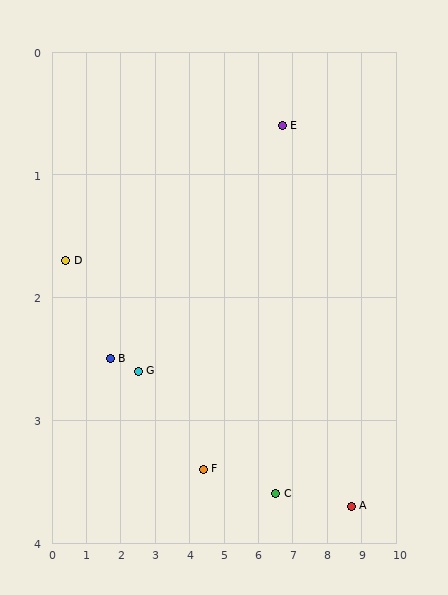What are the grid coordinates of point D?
Point D is at approximately (0.4, 1.7).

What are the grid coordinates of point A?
Point A is at approximately (8.7, 3.7).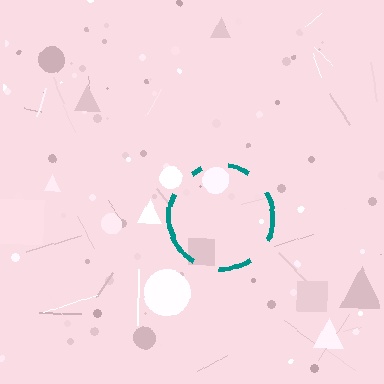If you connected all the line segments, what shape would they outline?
They would outline a circle.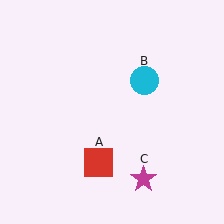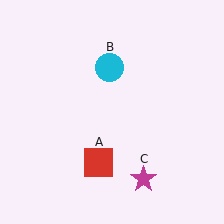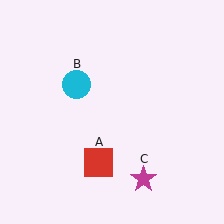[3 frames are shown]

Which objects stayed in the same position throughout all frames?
Red square (object A) and magenta star (object C) remained stationary.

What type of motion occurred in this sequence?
The cyan circle (object B) rotated counterclockwise around the center of the scene.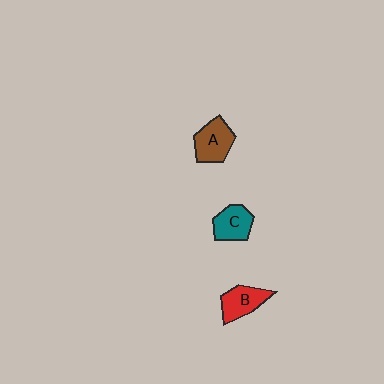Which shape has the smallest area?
Shape C (teal).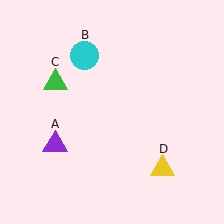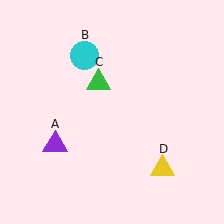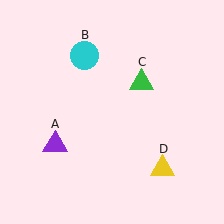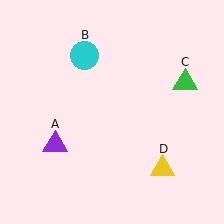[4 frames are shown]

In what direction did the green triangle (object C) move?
The green triangle (object C) moved right.